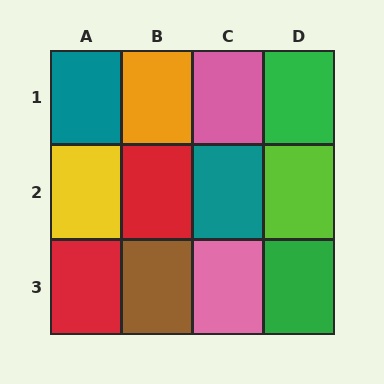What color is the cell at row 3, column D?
Green.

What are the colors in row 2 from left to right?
Yellow, red, teal, lime.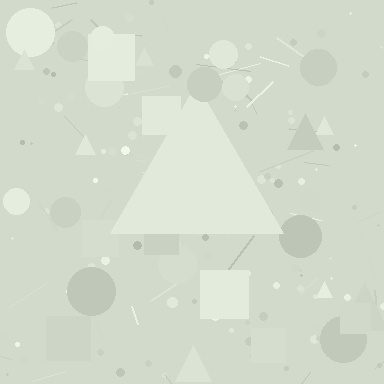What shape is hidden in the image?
A triangle is hidden in the image.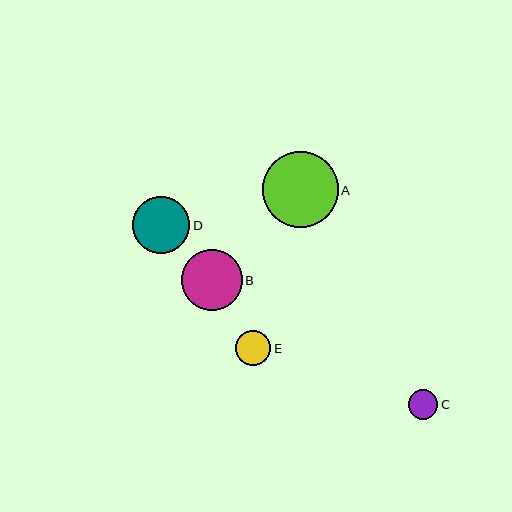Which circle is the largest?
Circle A is the largest with a size of approximately 75 pixels.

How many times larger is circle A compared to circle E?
Circle A is approximately 2.1 times the size of circle E.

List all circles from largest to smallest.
From largest to smallest: A, B, D, E, C.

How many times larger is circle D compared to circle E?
Circle D is approximately 1.6 times the size of circle E.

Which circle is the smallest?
Circle C is the smallest with a size of approximately 29 pixels.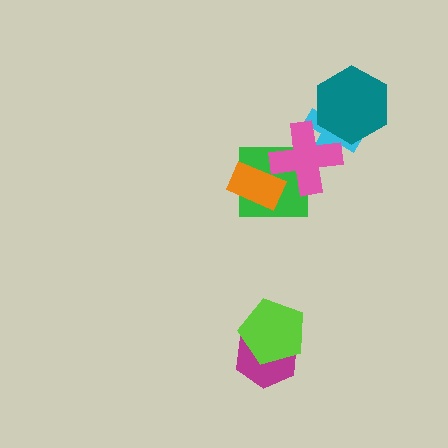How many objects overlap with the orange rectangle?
1 object overlaps with the orange rectangle.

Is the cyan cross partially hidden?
Yes, it is partially covered by another shape.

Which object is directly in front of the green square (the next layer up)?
The orange rectangle is directly in front of the green square.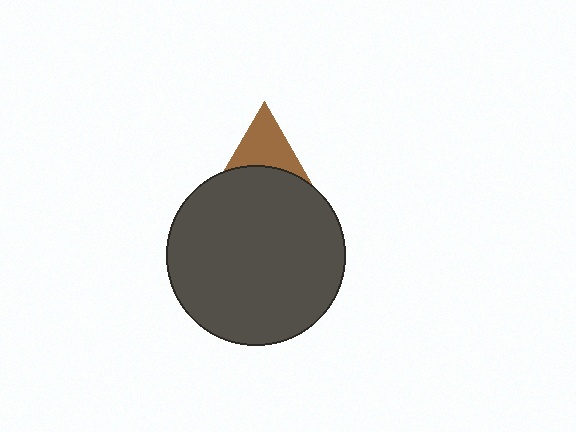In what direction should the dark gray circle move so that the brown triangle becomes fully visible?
The dark gray circle should move down. That is the shortest direction to clear the overlap and leave the brown triangle fully visible.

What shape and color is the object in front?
The object in front is a dark gray circle.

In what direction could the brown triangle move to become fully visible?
The brown triangle could move up. That would shift it out from behind the dark gray circle entirely.